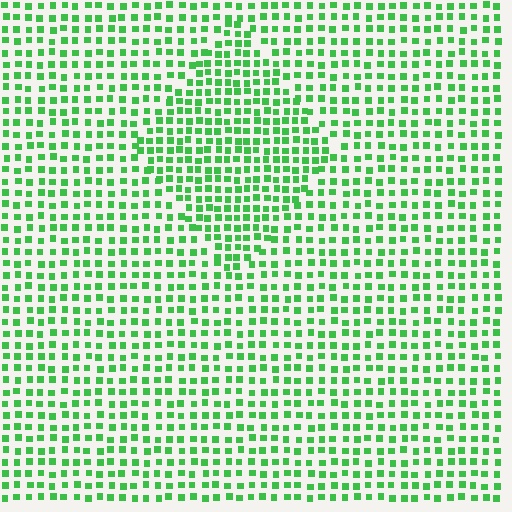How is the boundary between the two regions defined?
The boundary is defined by a change in element density (approximately 1.5x ratio). All elements are the same color, size, and shape.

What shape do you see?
I see a diamond.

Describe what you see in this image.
The image contains small green elements arranged at two different densities. A diamond-shaped region is visible where the elements are more densely packed than the surrounding area.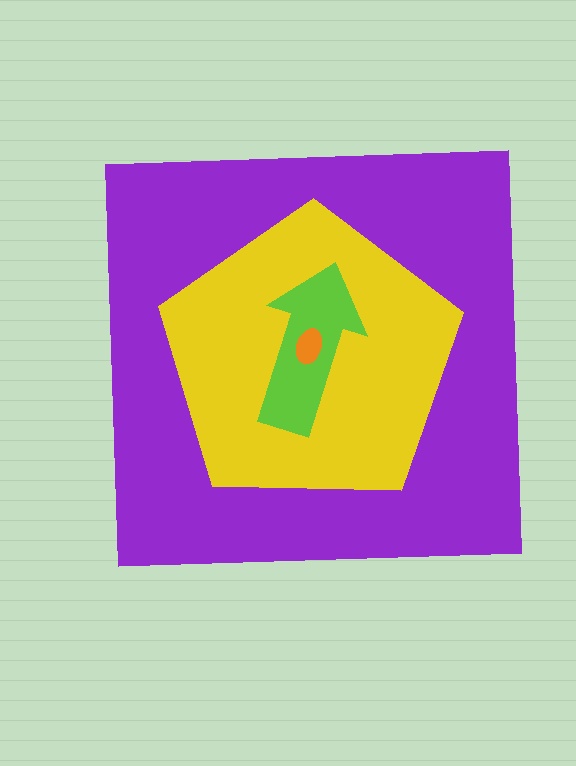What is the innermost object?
The orange ellipse.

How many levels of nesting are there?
4.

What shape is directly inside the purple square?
The yellow pentagon.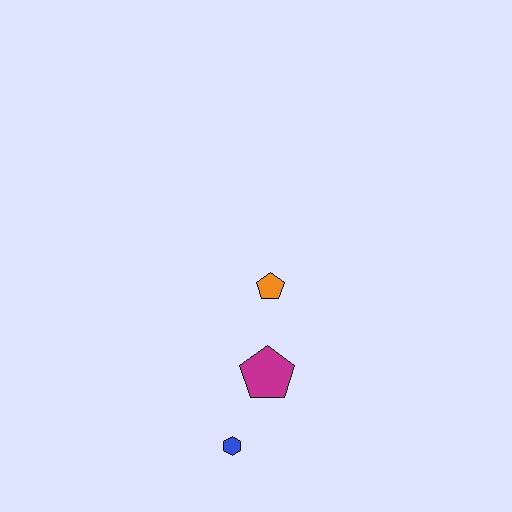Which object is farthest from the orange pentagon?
The blue hexagon is farthest from the orange pentagon.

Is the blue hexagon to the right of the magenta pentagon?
No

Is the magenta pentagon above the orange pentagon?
No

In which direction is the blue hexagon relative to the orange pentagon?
The blue hexagon is below the orange pentagon.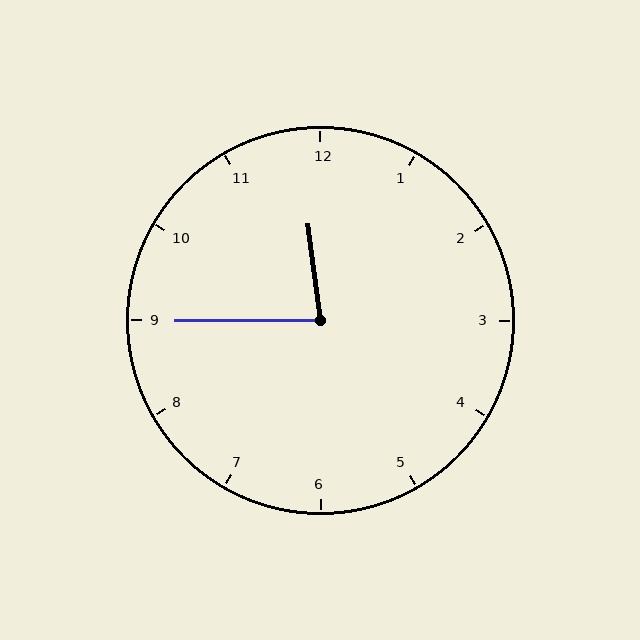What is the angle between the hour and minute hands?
Approximately 82 degrees.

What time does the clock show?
11:45.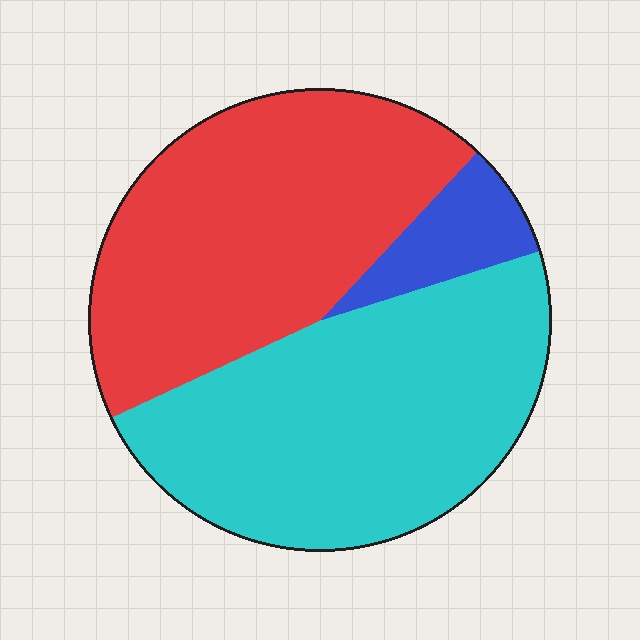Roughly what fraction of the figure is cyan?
Cyan takes up about one half (1/2) of the figure.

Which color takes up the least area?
Blue, at roughly 10%.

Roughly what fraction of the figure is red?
Red covers about 45% of the figure.